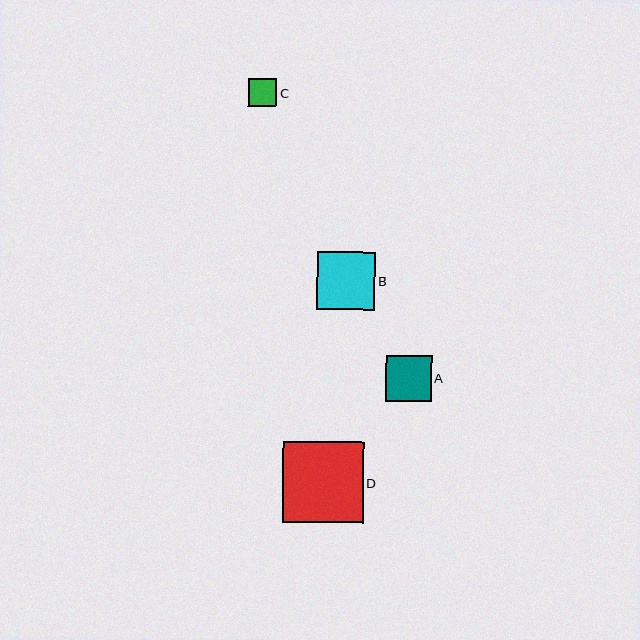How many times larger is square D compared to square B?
Square D is approximately 1.4 times the size of square B.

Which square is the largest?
Square D is the largest with a size of approximately 81 pixels.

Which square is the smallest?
Square C is the smallest with a size of approximately 28 pixels.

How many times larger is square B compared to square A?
Square B is approximately 1.3 times the size of square A.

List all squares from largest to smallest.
From largest to smallest: D, B, A, C.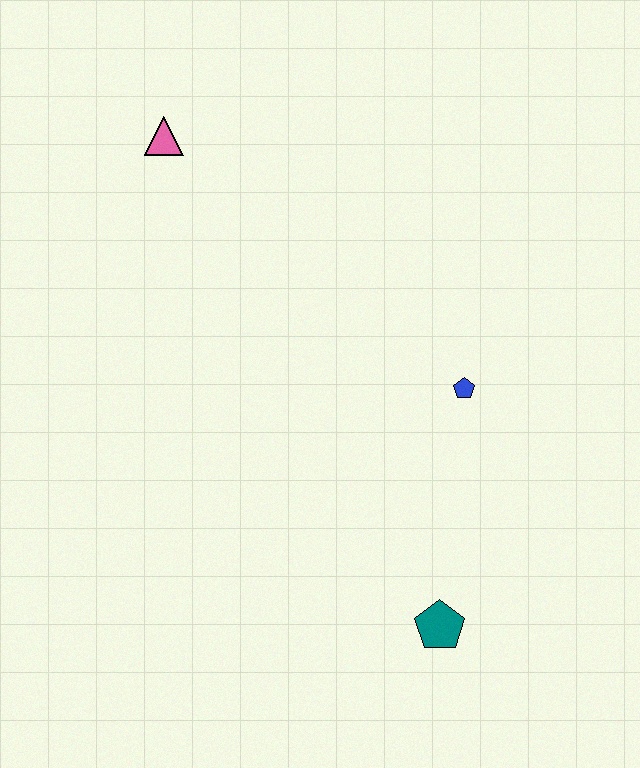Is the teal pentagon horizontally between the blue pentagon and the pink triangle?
Yes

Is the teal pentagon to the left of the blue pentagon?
Yes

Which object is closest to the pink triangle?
The blue pentagon is closest to the pink triangle.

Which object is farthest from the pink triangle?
The teal pentagon is farthest from the pink triangle.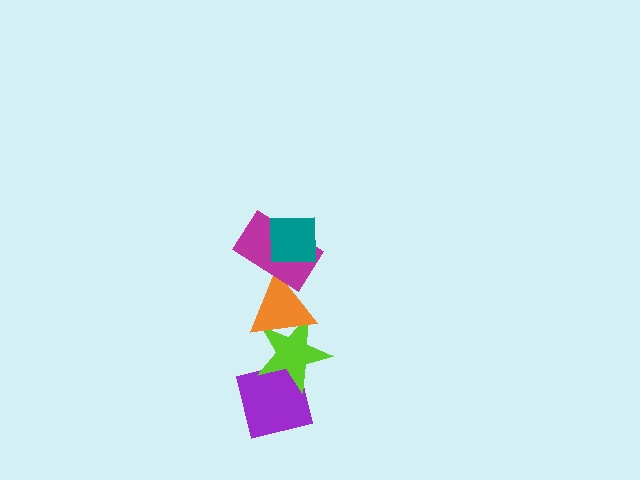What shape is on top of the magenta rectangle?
The teal square is on top of the magenta rectangle.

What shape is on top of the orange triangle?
The magenta rectangle is on top of the orange triangle.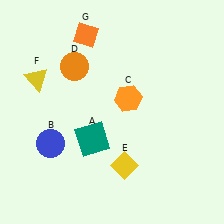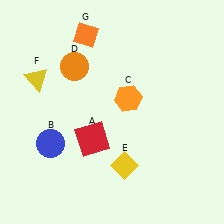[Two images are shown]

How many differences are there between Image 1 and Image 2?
There is 1 difference between the two images.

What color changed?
The square (A) changed from teal in Image 1 to red in Image 2.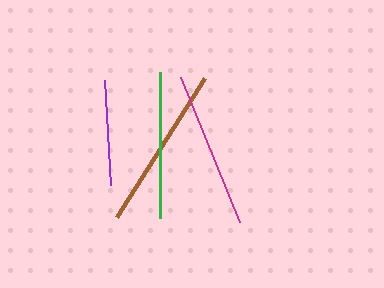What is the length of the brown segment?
The brown segment is approximately 165 pixels long.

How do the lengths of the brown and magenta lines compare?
The brown and magenta lines are approximately the same length.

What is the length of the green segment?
The green segment is approximately 146 pixels long.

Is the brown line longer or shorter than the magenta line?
The brown line is longer than the magenta line.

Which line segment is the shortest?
The purple line is the shortest at approximately 106 pixels.